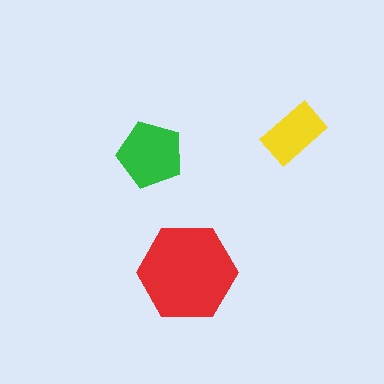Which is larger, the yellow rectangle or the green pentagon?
The green pentagon.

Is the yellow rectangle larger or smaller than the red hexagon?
Smaller.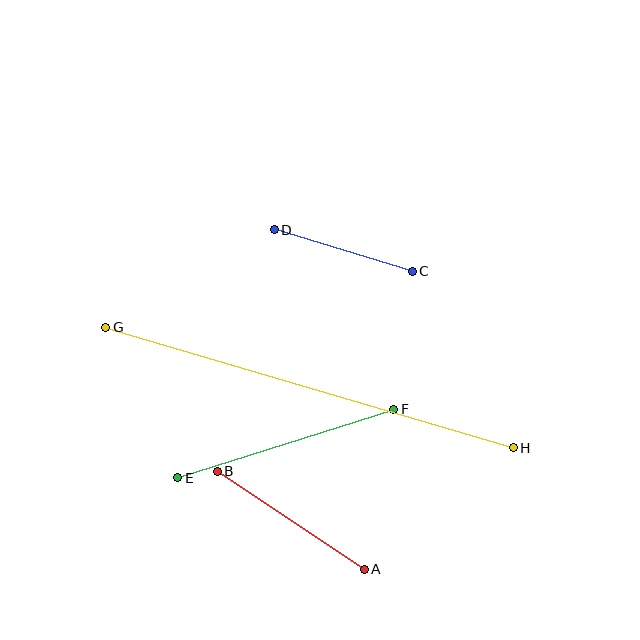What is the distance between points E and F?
The distance is approximately 227 pixels.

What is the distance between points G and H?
The distance is approximately 425 pixels.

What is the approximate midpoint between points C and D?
The midpoint is at approximately (343, 250) pixels.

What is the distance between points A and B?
The distance is approximately 177 pixels.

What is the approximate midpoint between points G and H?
The midpoint is at approximately (310, 388) pixels.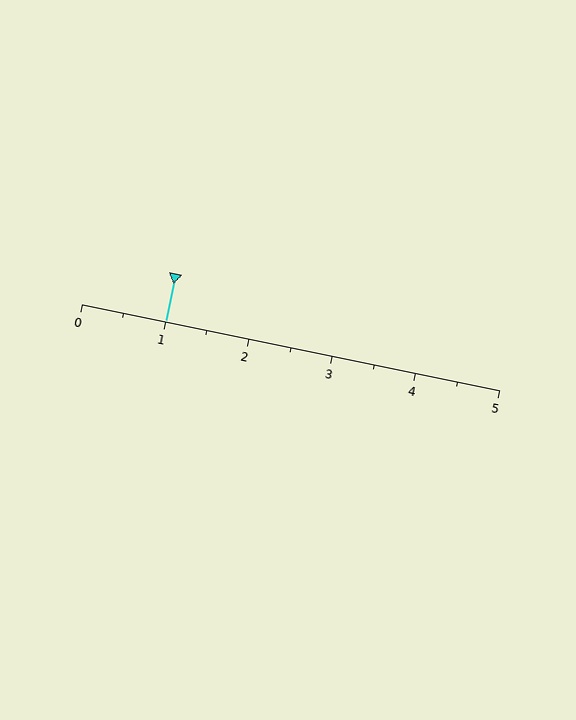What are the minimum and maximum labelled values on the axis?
The axis runs from 0 to 5.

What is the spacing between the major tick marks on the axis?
The major ticks are spaced 1 apart.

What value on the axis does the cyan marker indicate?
The marker indicates approximately 1.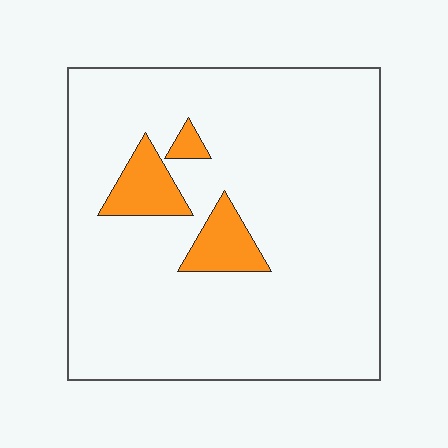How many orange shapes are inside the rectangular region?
3.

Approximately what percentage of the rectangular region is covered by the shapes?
Approximately 10%.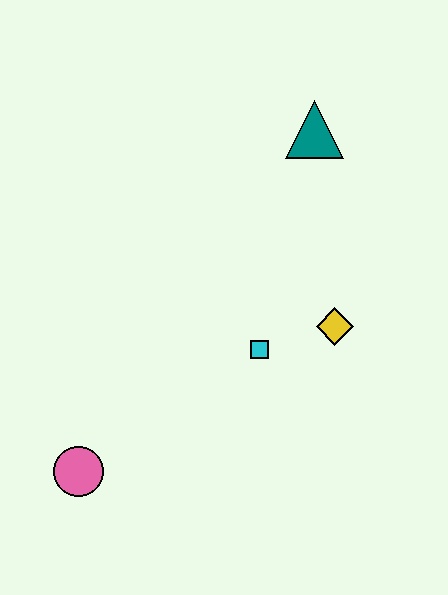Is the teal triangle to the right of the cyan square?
Yes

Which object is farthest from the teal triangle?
The pink circle is farthest from the teal triangle.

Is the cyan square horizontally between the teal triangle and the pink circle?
Yes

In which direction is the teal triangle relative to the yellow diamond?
The teal triangle is above the yellow diamond.